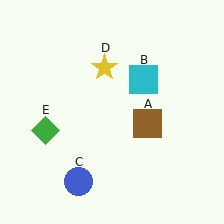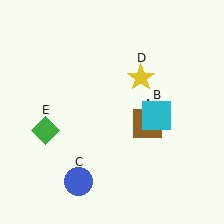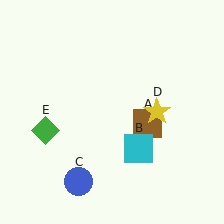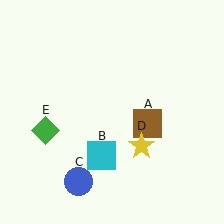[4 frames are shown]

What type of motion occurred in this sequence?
The cyan square (object B), yellow star (object D) rotated clockwise around the center of the scene.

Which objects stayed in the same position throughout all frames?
Brown square (object A) and blue circle (object C) and green diamond (object E) remained stationary.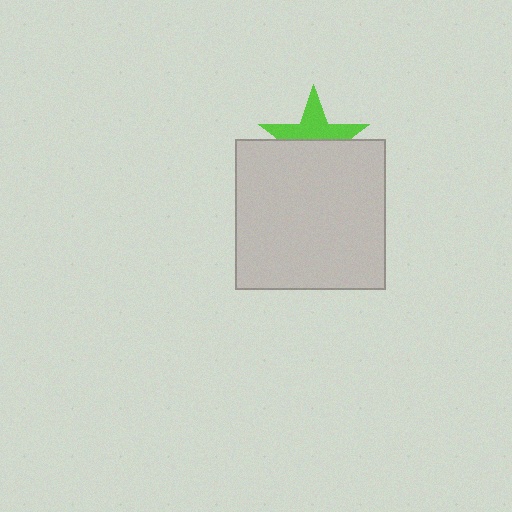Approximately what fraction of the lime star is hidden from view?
Roughly 50% of the lime star is hidden behind the light gray square.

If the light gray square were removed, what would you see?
You would see the complete lime star.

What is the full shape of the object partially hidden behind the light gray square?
The partially hidden object is a lime star.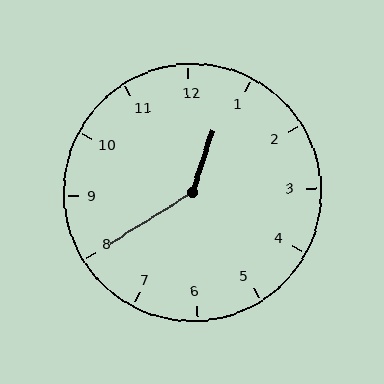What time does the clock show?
12:40.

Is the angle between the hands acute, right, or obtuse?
It is obtuse.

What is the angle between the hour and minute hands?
Approximately 140 degrees.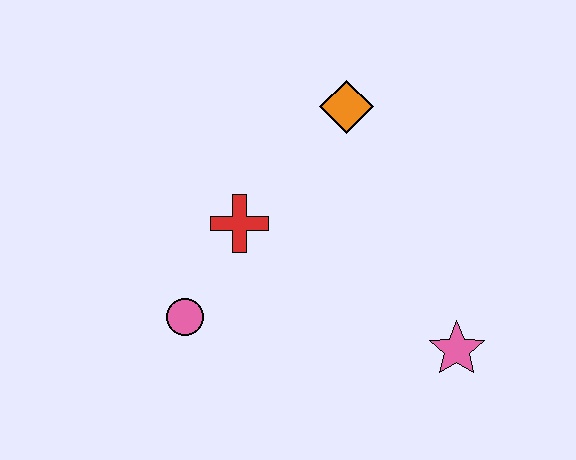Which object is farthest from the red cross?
The pink star is farthest from the red cross.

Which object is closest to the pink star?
The red cross is closest to the pink star.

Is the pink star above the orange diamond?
No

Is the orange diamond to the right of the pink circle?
Yes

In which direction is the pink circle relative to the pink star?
The pink circle is to the left of the pink star.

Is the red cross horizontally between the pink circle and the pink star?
Yes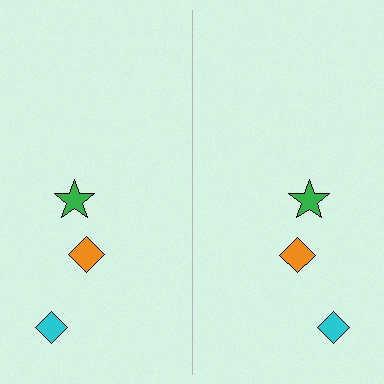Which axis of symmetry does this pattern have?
The pattern has a vertical axis of symmetry running through the center of the image.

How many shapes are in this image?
There are 6 shapes in this image.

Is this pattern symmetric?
Yes, this pattern has bilateral (reflection) symmetry.